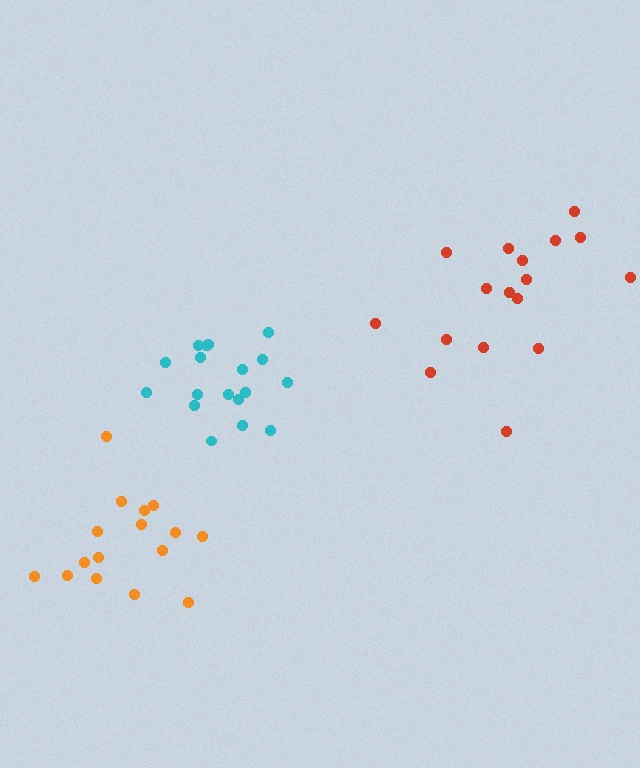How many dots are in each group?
Group 1: 18 dots, Group 2: 16 dots, Group 3: 17 dots (51 total).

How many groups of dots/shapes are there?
There are 3 groups.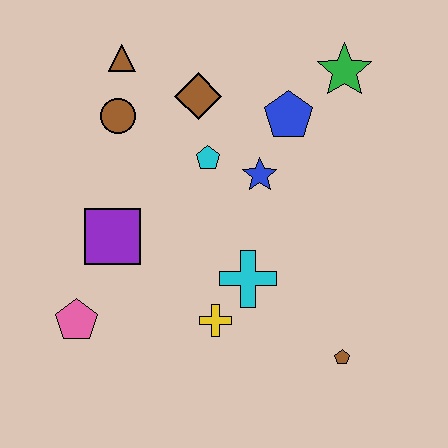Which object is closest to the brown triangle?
The brown circle is closest to the brown triangle.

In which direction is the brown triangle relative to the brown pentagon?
The brown triangle is above the brown pentagon.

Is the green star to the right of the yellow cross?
Yes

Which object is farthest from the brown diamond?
The brown pentagon is farthest from the brown diamond.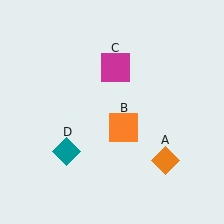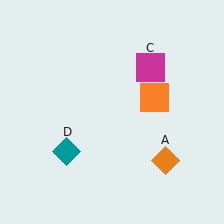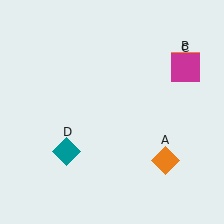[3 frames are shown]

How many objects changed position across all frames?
2 objects changed position: orange square (object B), magenta square (object C).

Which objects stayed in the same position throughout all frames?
Orange diamond (object A) and teal diamond (object D) remained stationary.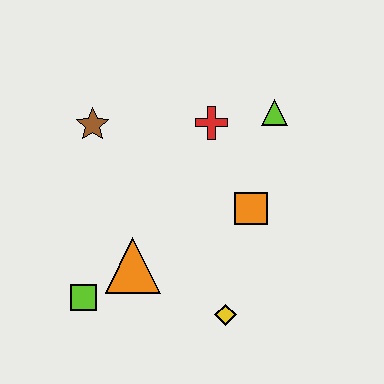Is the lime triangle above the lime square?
Yes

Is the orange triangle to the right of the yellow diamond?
No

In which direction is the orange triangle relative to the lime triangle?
The orange triangle is below the lime triangle.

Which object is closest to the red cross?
The lime triangle is closest to the red cross.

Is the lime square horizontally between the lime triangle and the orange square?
No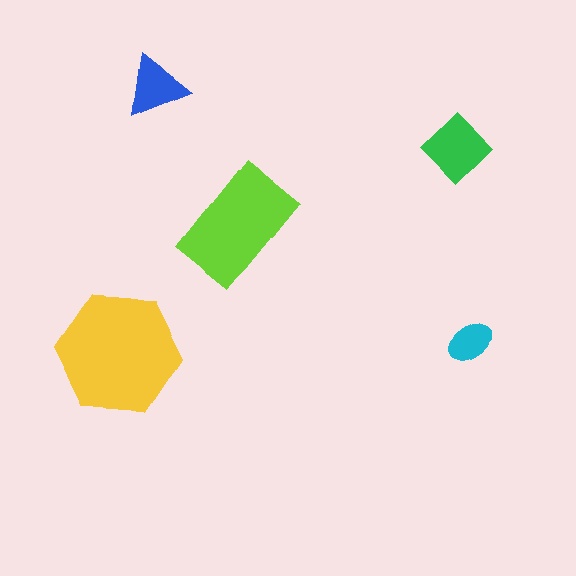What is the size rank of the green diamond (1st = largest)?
3rd.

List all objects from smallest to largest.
The cyan ellipse, the blue triangle, the green diamond, the lime rectangle, the yellow hexagon.